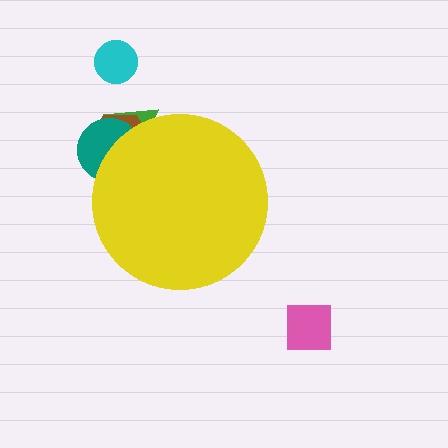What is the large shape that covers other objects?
A yellow circle.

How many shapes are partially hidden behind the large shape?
3 shapes are partially hidden.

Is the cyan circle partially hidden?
No, the cyan circle is fully visible.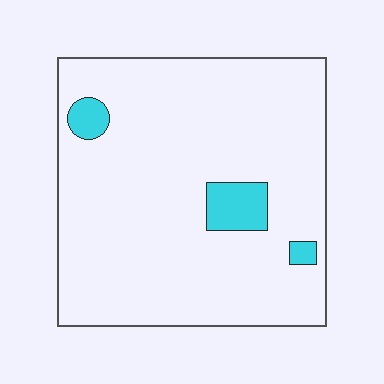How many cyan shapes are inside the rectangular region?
3.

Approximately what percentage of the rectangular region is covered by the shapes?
Approximately 5%.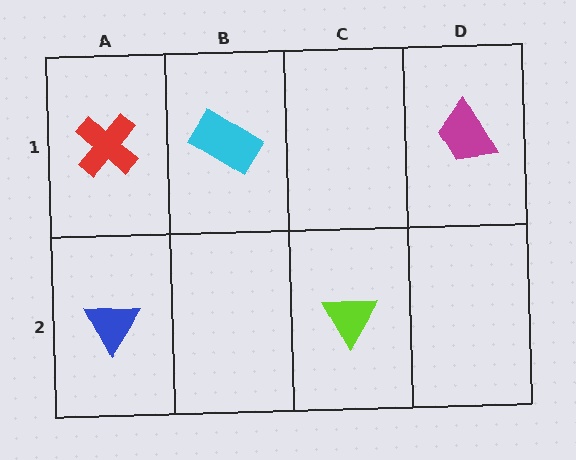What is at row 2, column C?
A lime triangle.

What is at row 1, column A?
A red cross.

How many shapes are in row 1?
3 shapes.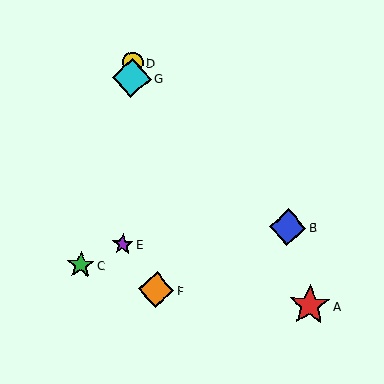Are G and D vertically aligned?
Yes, both are at x≈132.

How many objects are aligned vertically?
3 objects (D, E, G) are aligned vertically.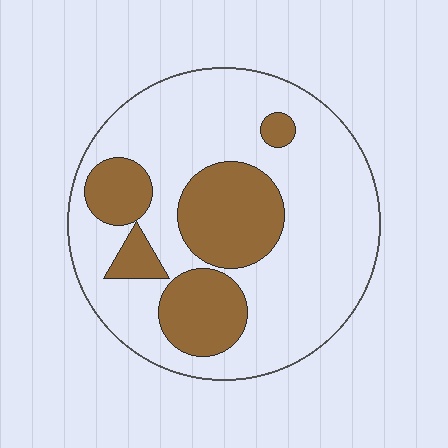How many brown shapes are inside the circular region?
5.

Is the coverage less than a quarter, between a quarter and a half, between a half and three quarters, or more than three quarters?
Between a quarter and a half.